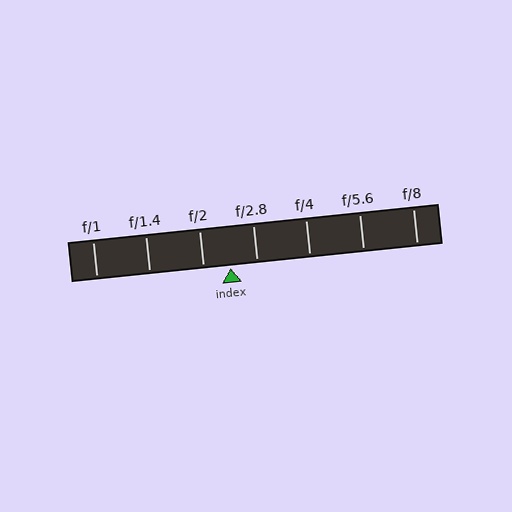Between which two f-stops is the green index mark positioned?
The index mark is between f/2 and f/2.8.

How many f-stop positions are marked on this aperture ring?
There are 7 f-stop positions marked.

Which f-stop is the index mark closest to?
The index mark is closest to f/2.8.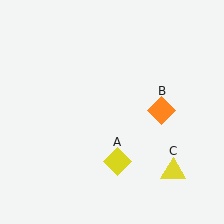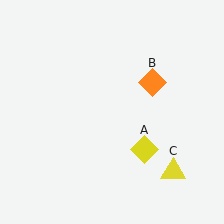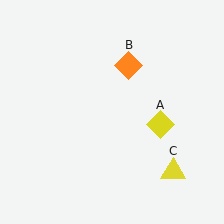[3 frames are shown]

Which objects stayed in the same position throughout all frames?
Yellow triangle (object C) remained stationary.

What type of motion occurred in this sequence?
The yellow diamond (object A), orange diamond (object B) rotated counterclockwise around the center of the scene.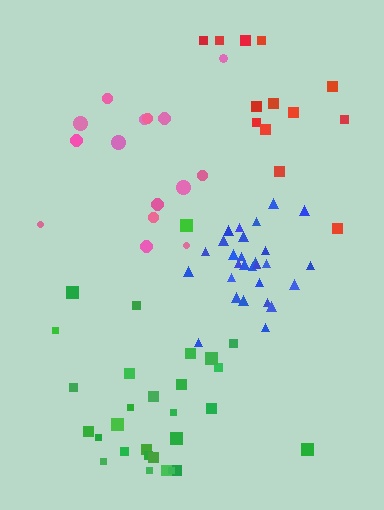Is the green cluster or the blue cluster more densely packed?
Blue.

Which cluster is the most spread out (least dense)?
Red.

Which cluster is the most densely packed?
Blue.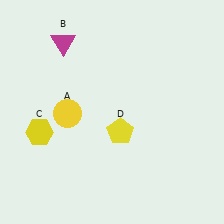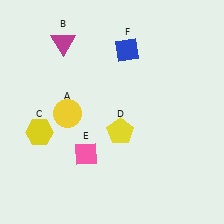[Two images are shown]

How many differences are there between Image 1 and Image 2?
There are 2 differences between the two images.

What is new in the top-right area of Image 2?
A blue diamond (F) was added in the top-right area of Image 2.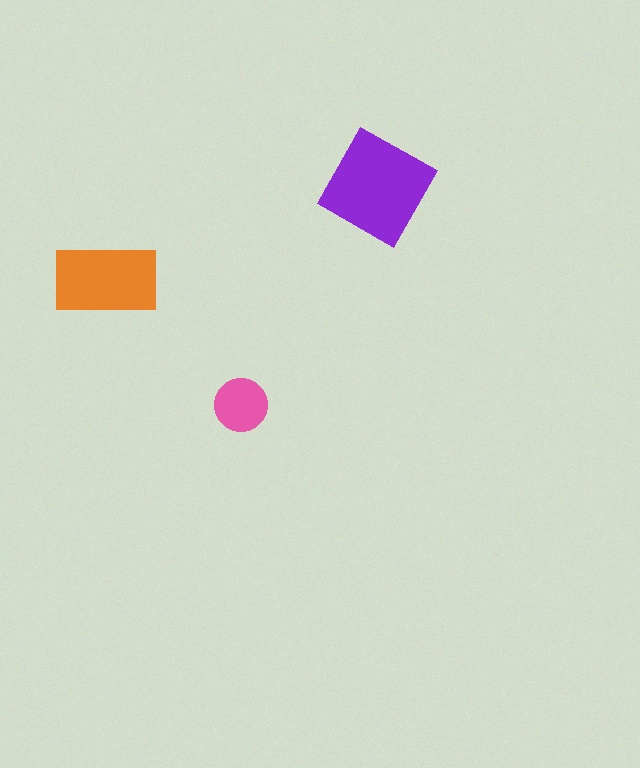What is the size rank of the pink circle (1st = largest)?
3rd.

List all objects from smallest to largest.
The pink circle, the orange rectangle, the purple diamond.